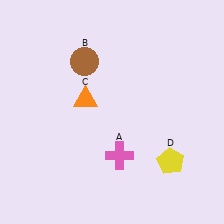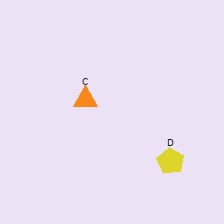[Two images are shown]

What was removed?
The brown circle (B), the pink cross (A) were removed in Image 2.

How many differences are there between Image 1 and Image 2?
There are 2 differences between the two images.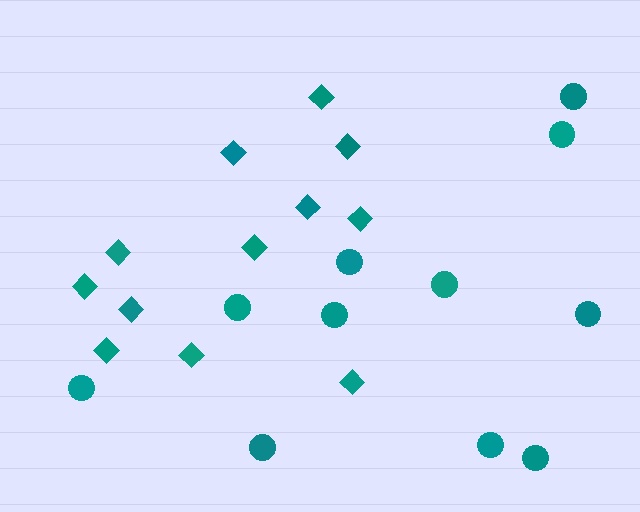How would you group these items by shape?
There are 2 groups: one group of circles (11) and one group of diamonds (12).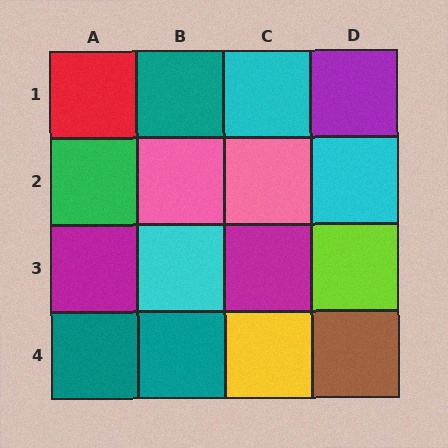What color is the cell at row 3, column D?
Lime.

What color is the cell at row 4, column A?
Teal.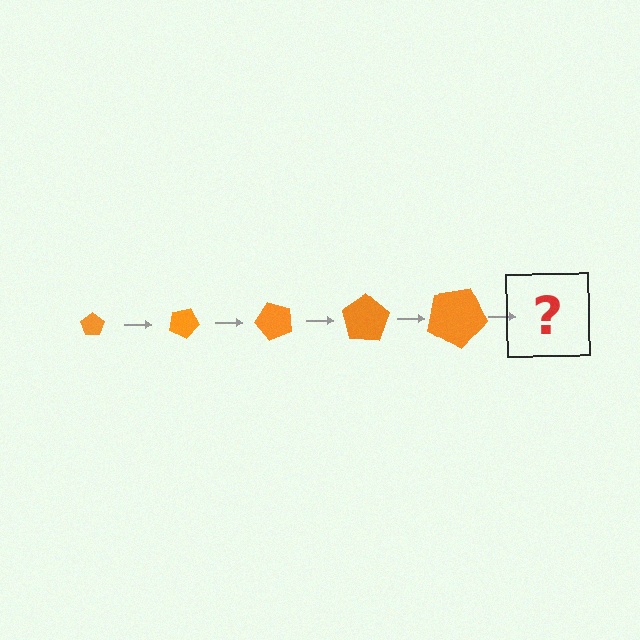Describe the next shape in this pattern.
It should be a pentagon, larger than the previous one and rotated 125 degrees from the start.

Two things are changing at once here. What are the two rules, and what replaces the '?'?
The two rules are that the pentagon grows larger each step and it rotates 25 degrees each step. The '?' should be a pentagon, larger than the previous one and rotated 125 degrees from the start.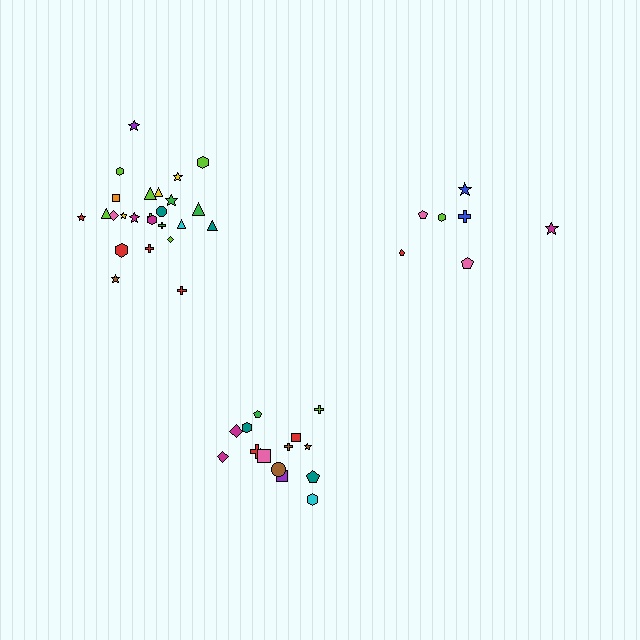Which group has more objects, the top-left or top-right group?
The top-left group.